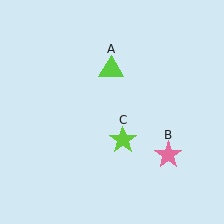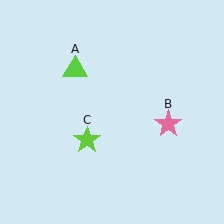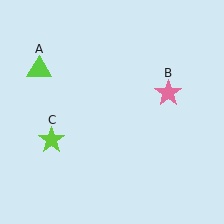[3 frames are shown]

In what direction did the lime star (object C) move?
The lime star (object C) moved left.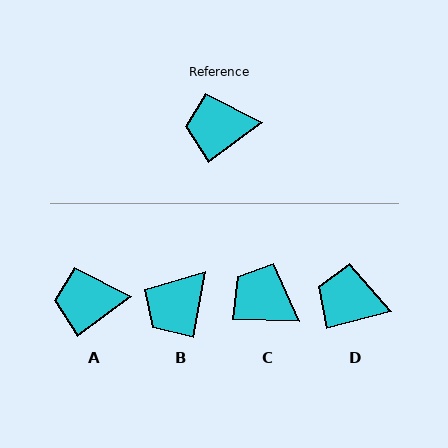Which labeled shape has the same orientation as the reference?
A.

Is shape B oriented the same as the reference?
No, it is off by about 43 degrees.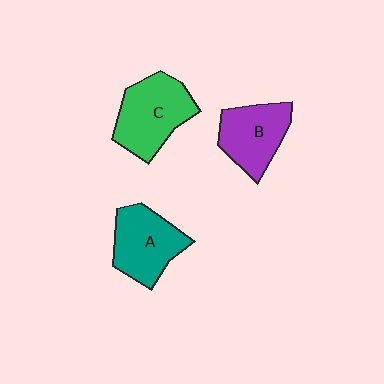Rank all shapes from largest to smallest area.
From largest to smallest: C (green), A (teal), B (purple).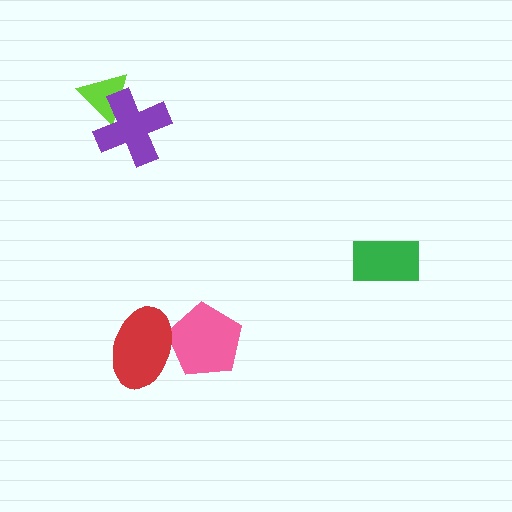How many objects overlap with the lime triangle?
1 object overlaps with the lime triangle.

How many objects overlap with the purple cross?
1 object overlaps with the purple cross.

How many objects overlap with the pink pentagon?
1 object overlaps with the pink pentagon.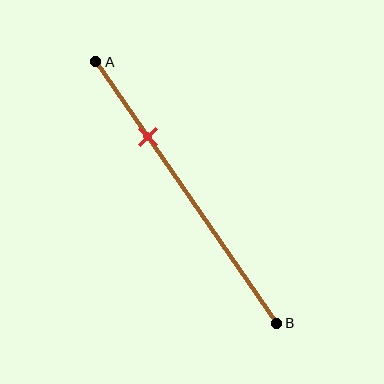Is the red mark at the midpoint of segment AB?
No, the mark is at about 30% from A, not at the 50% midpoint.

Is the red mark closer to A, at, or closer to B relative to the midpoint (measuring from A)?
The red mark is closer to point A than the midpoint of segment AB.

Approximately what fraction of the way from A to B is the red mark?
The red mark is approximately 30% of the way from A to B.